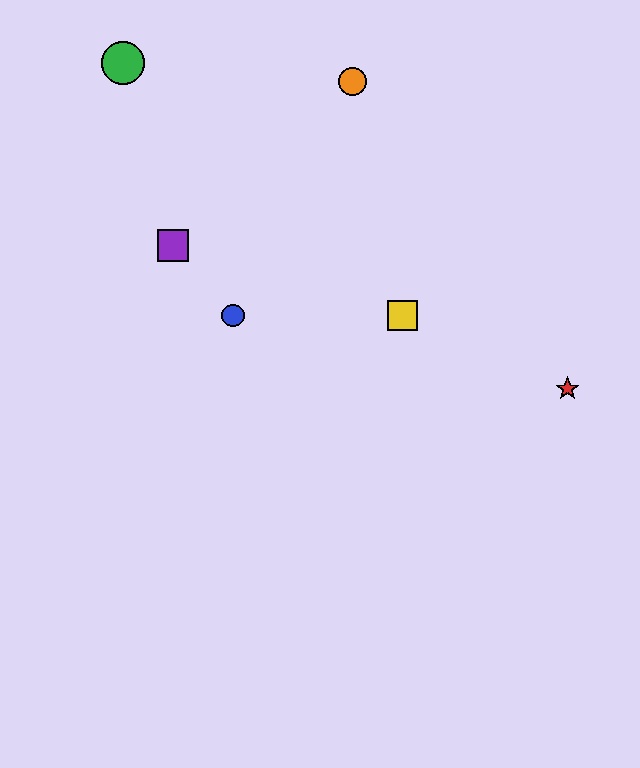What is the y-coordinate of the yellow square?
The yellow square is at y≈316.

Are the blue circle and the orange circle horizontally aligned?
No, the blue circle is at y≈316 and the orange circle is at y≈81.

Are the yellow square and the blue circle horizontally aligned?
Yes, both are at y≈316.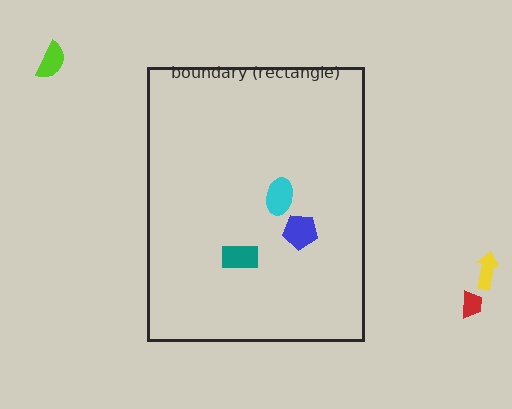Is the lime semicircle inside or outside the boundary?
Outside.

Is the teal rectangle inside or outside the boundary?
Inside.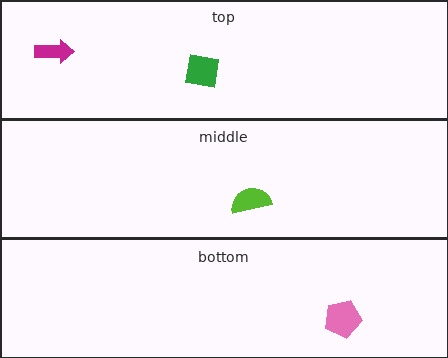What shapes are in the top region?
The magenta arrow, the green square.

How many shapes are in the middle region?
1.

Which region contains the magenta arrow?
The top region.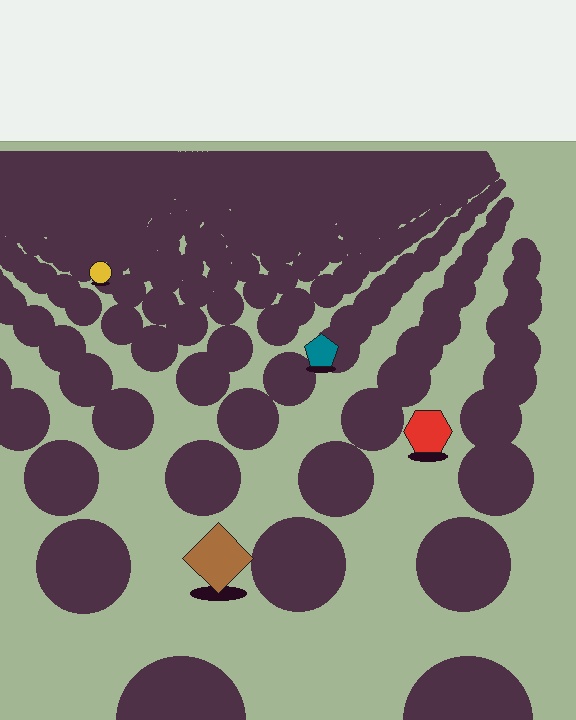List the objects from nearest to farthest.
From nearest to farthest: the brown diamond, the red hexagon, the teal pentagon, the yellow circle.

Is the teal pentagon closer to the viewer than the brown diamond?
No. The brown diamond is closer — you can tell from the texture gradient: the ground texture is coarser near it.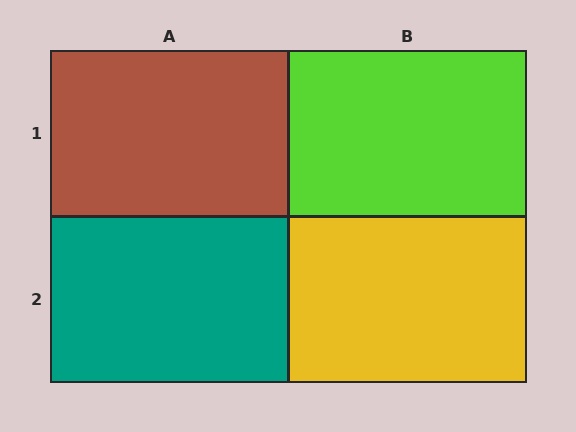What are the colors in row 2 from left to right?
Teal, yellow.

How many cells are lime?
1 cell is lime.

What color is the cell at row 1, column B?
Lime.